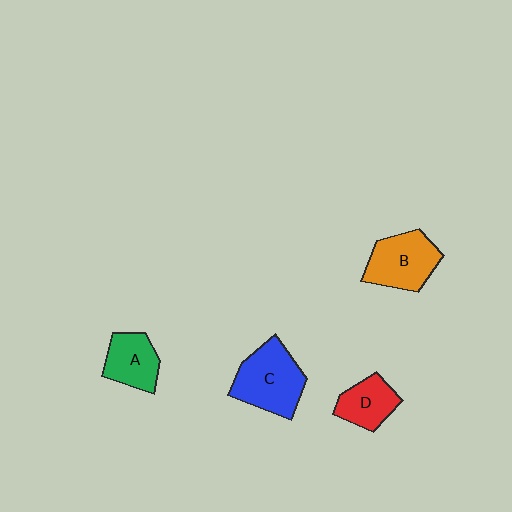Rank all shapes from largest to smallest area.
From largest to smallest: C (blue), B (orange), A (green), D (red).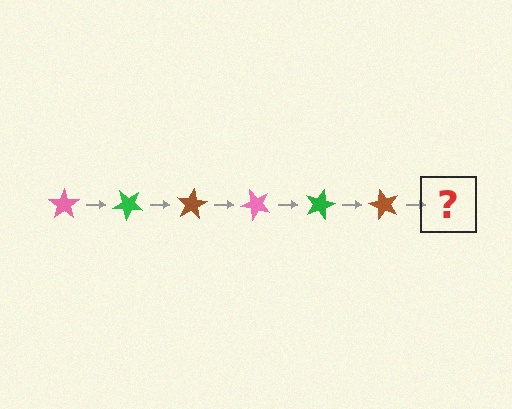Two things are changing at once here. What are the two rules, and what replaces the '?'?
The two rules are that it rotates 40 degrees each step and the color cycles through pink, green, and brown. The '?' should be a pink star, rotated 240 degrees from the start.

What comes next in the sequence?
The next element should be a pink star, rotated 240 degrees from the start.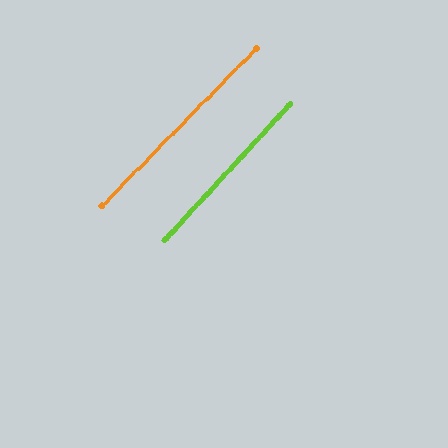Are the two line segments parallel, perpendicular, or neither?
Parallel — their directions differ by only 1.7°.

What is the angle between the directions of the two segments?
Approximately 2 degrees.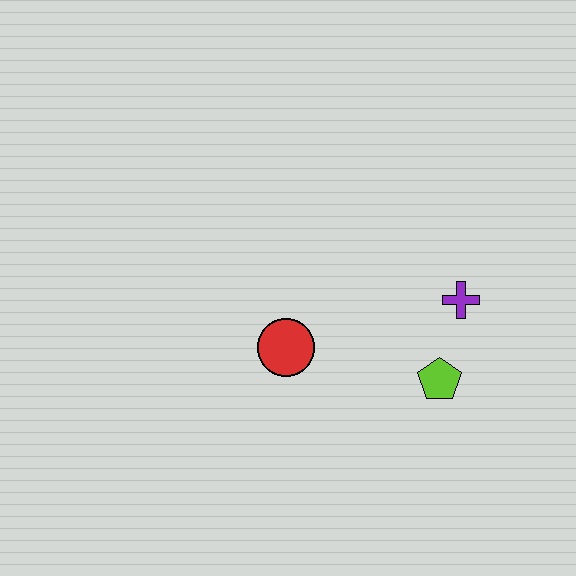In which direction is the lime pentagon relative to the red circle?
The lime pentagon is to the right of the red circle.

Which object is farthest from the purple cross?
The red circle is farthest from the purple cross.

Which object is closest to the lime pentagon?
The purple cross is closest to the lime pentagon.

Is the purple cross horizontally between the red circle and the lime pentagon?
No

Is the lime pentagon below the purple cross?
Yes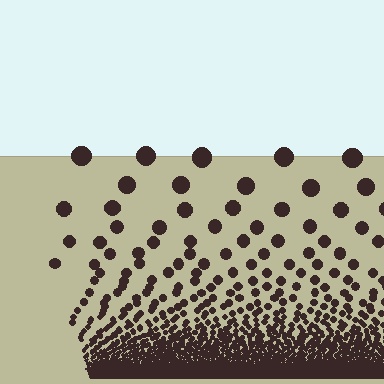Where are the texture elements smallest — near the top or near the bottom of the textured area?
Near the bottom.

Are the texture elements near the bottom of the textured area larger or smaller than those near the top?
Smaller. The gradient is inverted — elements near the bottom are smaller and denser.